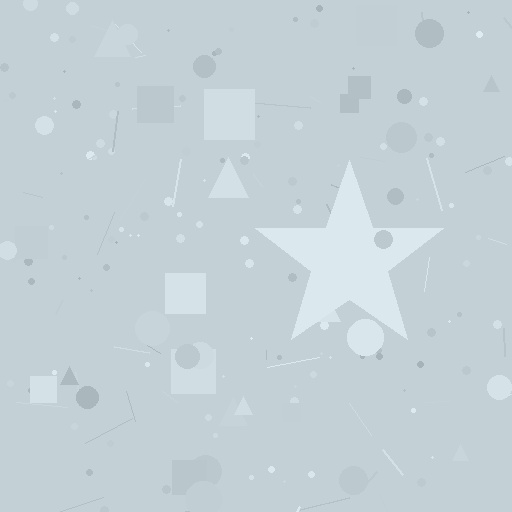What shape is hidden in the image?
A star is hidden in the image.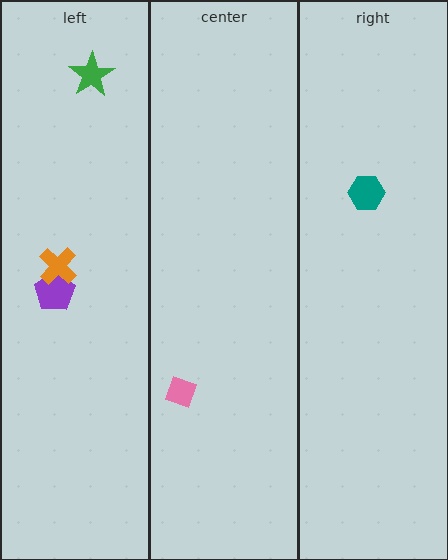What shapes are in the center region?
The pink diamond.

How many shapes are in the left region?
3.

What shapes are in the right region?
The teal hexagon.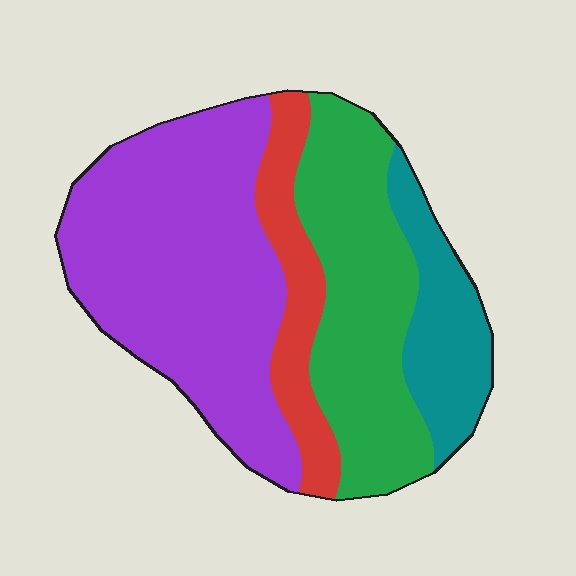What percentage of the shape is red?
Red takes up less than a quarter of the shape.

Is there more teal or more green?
Green.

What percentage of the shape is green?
Green covers 29% of the shape.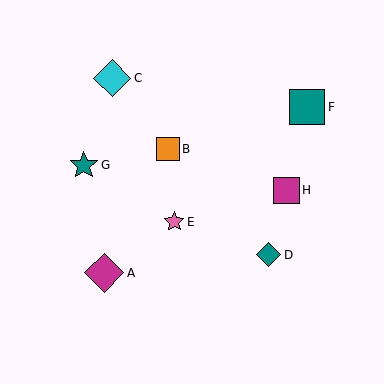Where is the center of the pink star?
The center of the pink star is at (174, 222).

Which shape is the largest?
The magenta diamond (labeled A) is the largest.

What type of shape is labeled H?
Shape H is a magenta square.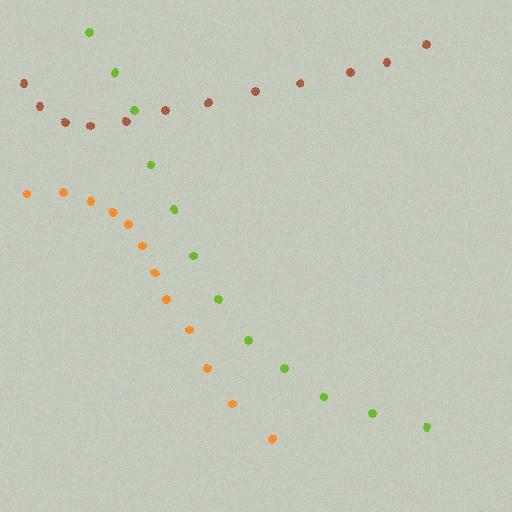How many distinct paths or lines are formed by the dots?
There are 3 distinct paths.